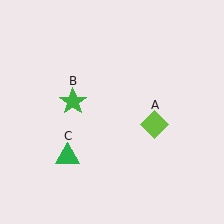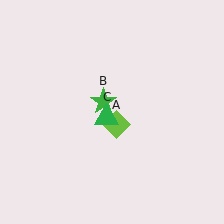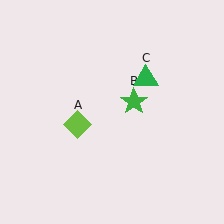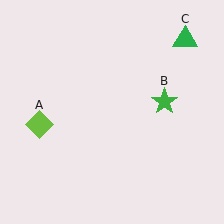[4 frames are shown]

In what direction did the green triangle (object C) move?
The green triangle (object C) moved up and to the right.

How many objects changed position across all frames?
3 objects changed position: lime diamond (object A), green star (object B), green triangle (object C).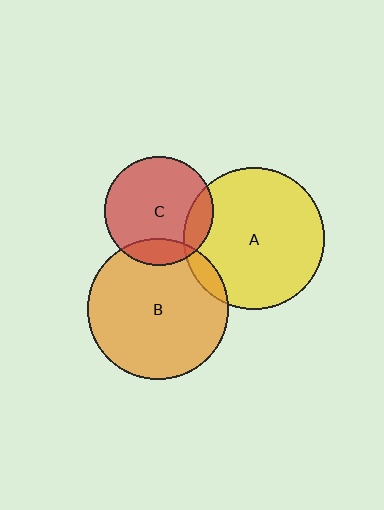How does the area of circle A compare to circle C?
Approximately 1.7 times.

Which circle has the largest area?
Circle A (yellow).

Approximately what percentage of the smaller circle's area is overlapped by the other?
Approximately 15%.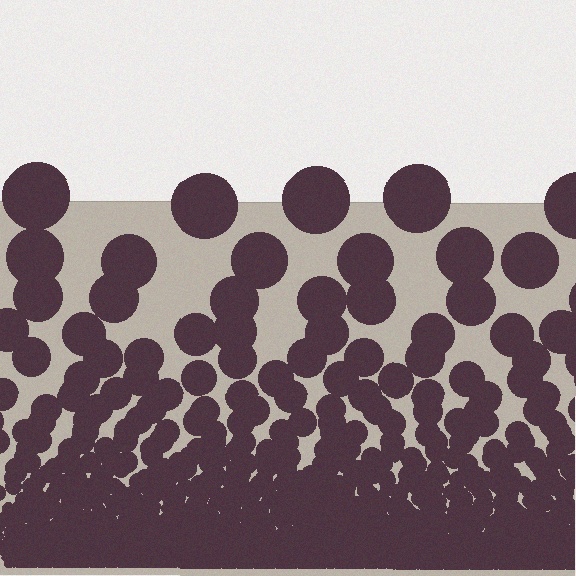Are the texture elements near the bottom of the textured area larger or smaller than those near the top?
Smaller. The gradient is inverted — elements near the bottom are smaller and denser.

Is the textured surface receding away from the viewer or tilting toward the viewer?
The surface appears to tilt toward the viewer. Texture elements get larger and sparser toward the top.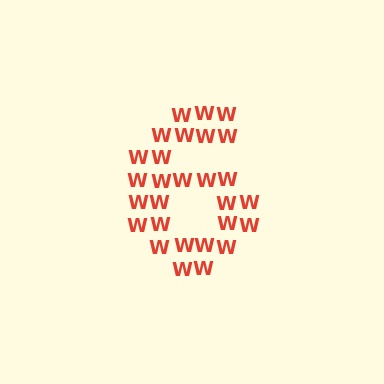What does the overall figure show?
The overall figure shows the digit 6.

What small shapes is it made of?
It is made of small letter W's.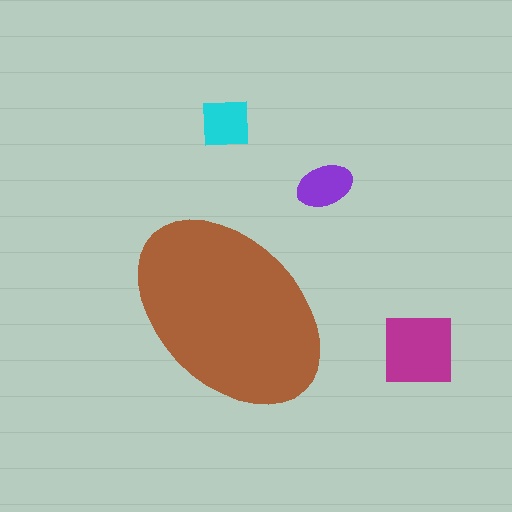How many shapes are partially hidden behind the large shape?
0 shapes are partially hidden.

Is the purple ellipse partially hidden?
No, the purple ellipse is fully visible.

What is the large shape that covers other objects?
A brown ellipse.